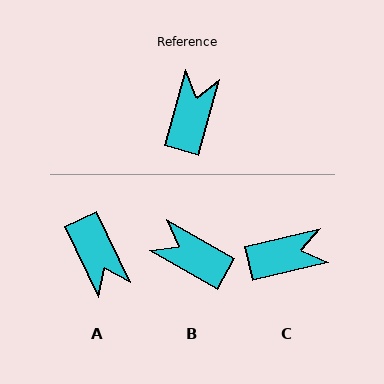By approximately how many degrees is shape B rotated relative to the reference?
Approximately 76 degrees counter-clockwise.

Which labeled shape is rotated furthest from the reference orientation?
A, about 139 degrees away.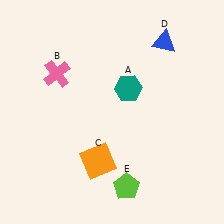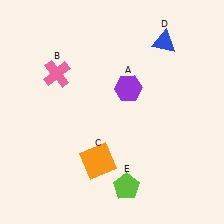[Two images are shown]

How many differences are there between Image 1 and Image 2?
There is 1 difference between the two images.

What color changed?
The hexagon (A) changed from teal in Image 1 to purple in Image 2.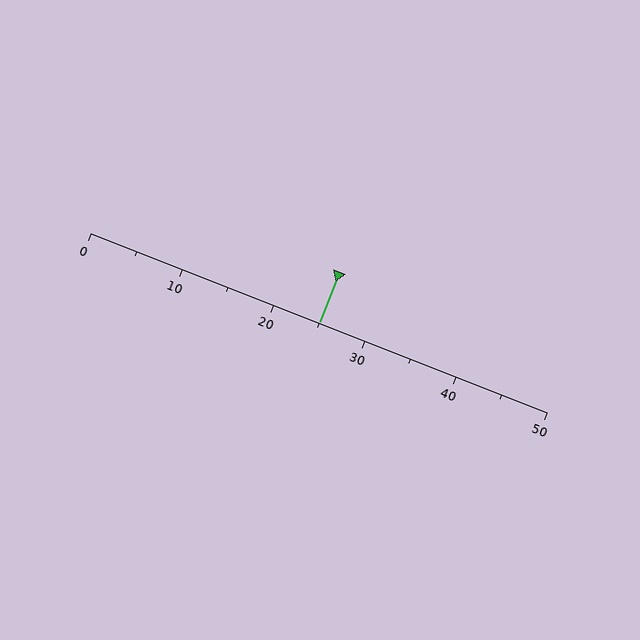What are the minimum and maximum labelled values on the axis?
The axis runs from 0 to 50.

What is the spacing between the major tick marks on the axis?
The major ticks are spaced 10 apart.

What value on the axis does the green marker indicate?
The marker indicates approximately 25.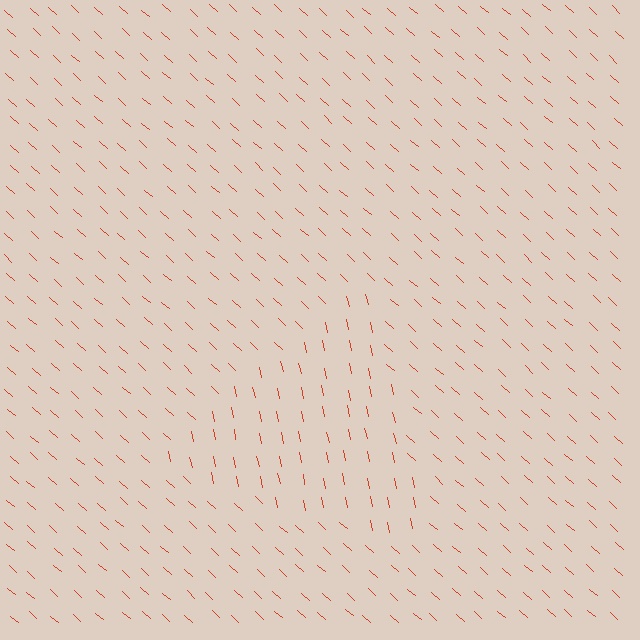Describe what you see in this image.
The image is filled with small red line segments. A triangle region in the image has lines oriented differently from the surrounding lines, creating a visible texture boundary.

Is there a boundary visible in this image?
Yes, there is a texture boundary formed by a change in line orientation.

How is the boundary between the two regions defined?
The boundary is defined purely by a change in line orientation (approximately 36 degrees difference). All lines are the same color and thickness.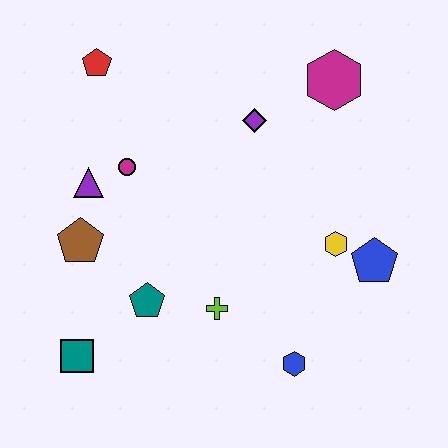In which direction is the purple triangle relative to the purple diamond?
The purple triangle is to the left of the purple diamond.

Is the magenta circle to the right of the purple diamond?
No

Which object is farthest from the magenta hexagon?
The teal square is farthest from the magenta hexagon.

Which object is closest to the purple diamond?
The magenta hexagon is closest to the purple diamond.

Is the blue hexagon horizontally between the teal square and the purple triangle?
No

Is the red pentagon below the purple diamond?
No